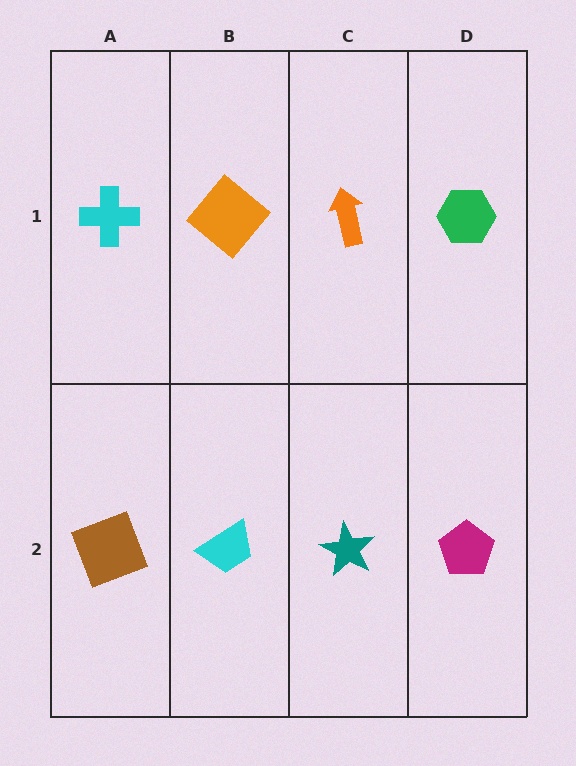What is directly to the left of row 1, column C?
An orange diamond.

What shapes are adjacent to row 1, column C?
A teal star (row 2, column C), an orange diamond (row 1, column B), a green hexagon (row 1, column D).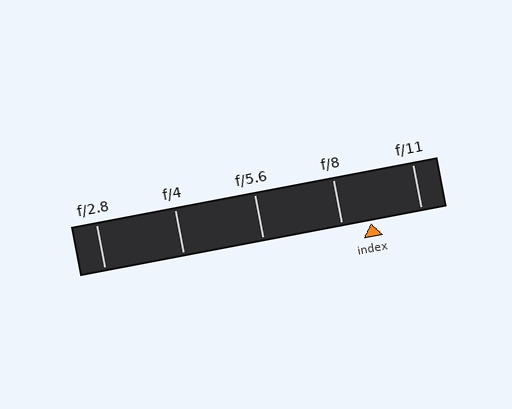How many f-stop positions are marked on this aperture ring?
There are 5 f-stop positions marked.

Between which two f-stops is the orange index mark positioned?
The index mark is between f/8 and f/11.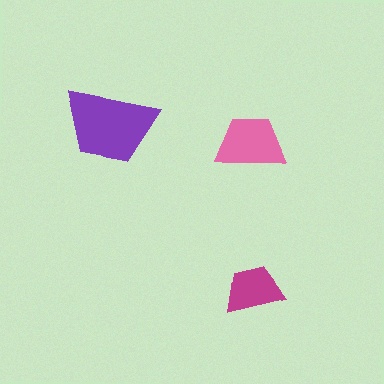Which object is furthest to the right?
The magenta trapezoid is rightmost.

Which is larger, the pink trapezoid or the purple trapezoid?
The purple one.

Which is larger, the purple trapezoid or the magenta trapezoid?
The purple one.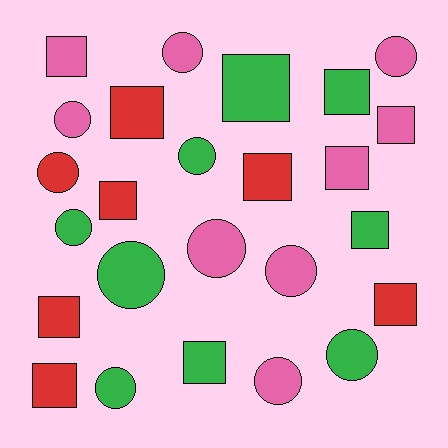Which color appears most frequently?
Pink, with 9 objects.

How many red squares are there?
There are 6 red squares.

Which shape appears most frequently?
Square, with 13 objects.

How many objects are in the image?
There are 25 objects.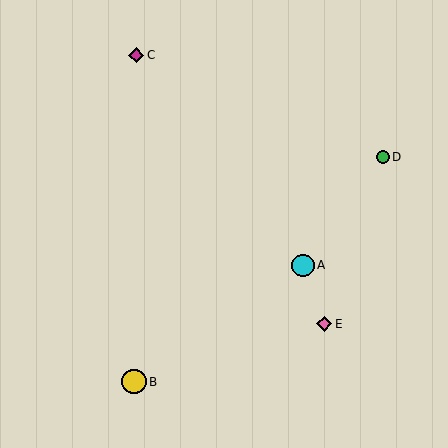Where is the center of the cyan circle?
The center of the cyan circle is at (303, 265).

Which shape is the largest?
The yellow circle (labeled B) is the largest.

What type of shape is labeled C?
Shape C is a magenta diamond.